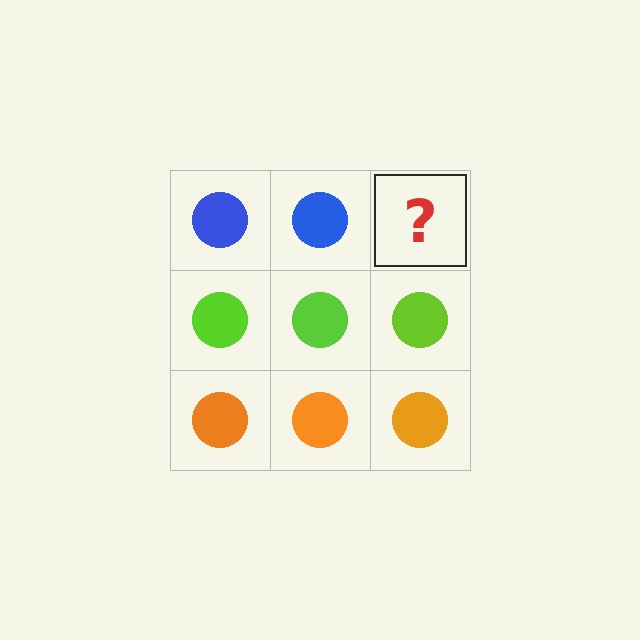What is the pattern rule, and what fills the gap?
The rule is that each row has a consistent color. The gap should be filled with a blue circle.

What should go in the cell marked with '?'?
The missing cell should contain a blue circle.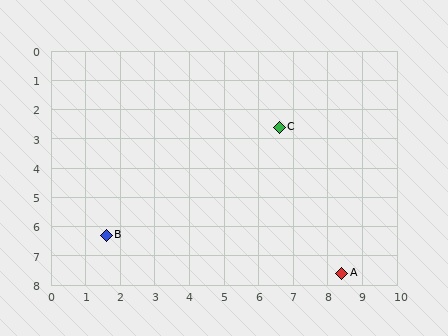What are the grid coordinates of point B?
Point B is at approximately (1.6, 6.3).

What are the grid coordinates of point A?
Point A is at approximately (8.4, 7.6).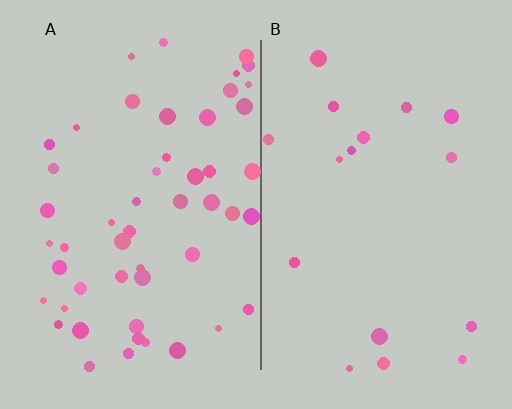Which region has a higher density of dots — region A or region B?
A (the left).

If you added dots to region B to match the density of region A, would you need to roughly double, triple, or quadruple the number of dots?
Approximately triple.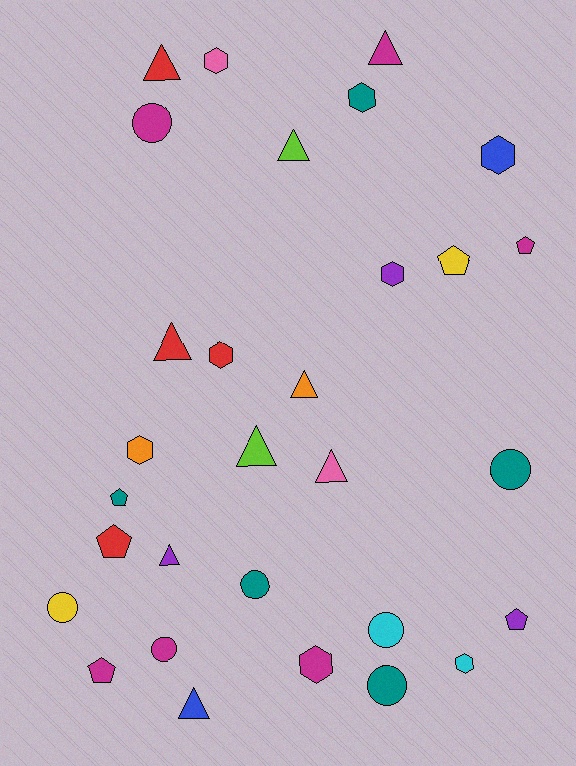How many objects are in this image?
There are 30 objects.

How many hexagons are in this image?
There are 8 hexagons.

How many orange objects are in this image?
There are 2 orange objects.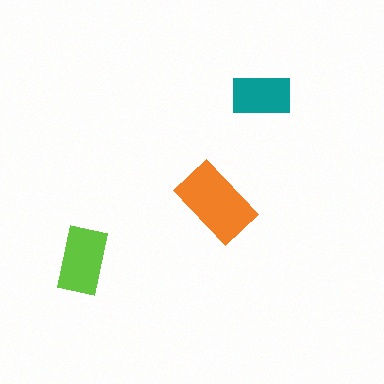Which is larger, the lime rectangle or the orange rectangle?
The orange one.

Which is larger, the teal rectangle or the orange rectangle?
The orange one.